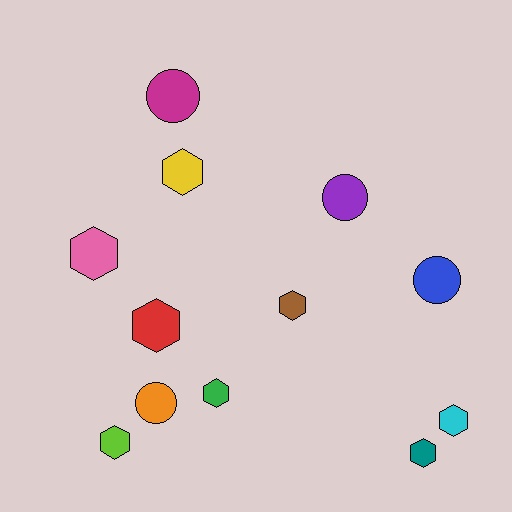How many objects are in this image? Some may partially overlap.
There are 12 objects.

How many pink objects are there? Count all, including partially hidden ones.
There is 1 pink object.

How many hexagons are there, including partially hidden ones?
There are 8 hexagons.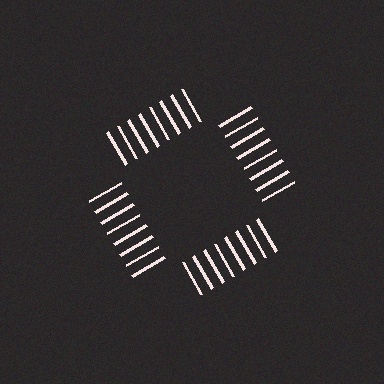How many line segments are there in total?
32 — 8 along each of the 4 edges.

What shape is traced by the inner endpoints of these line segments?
An illusory square — the line segments terminate on its edges but no continuous stroke is drawn.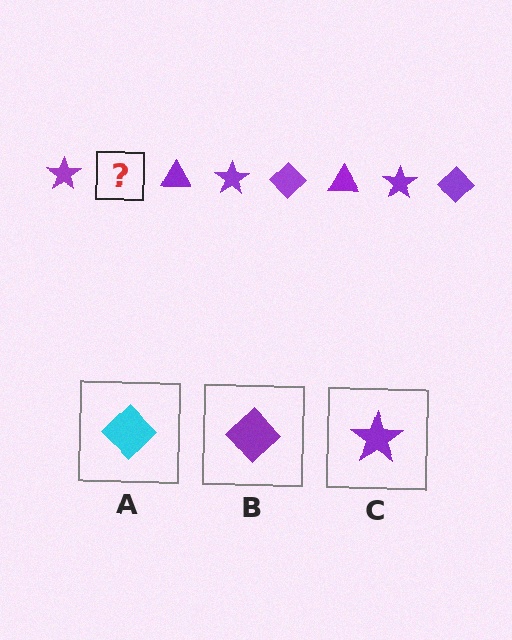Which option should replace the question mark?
Option B.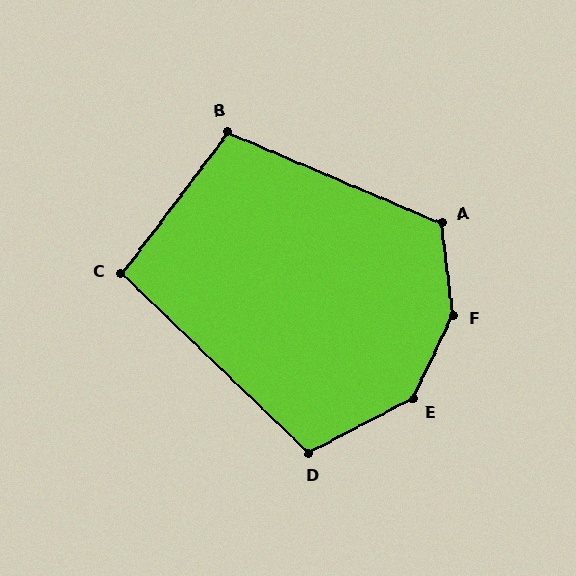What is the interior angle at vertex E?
Approximately 143 degrees (obtuse).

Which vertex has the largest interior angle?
F, at approximately 148 degrees.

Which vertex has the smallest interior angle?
C, at approximately 97 degrees.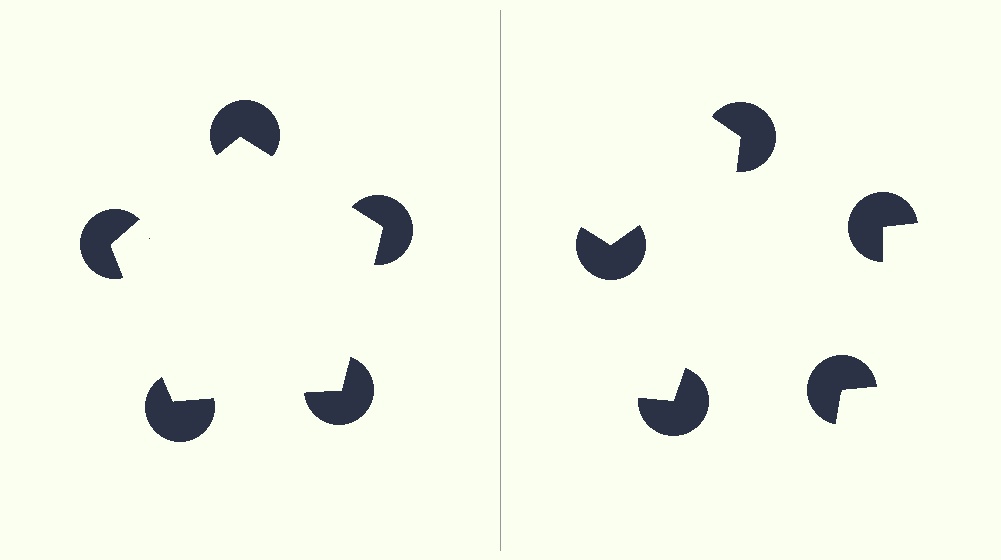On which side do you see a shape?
An illusory pentagon appears on the left side. On the right side the wedge cuts are rotated, so no coherent shape forms.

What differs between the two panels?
The pac-man discs are positioned identically on both sides; only the wedge orientations differ. On the left they align to a pentagon; on the right they are misaligned.